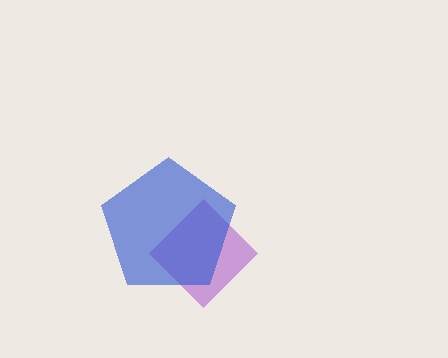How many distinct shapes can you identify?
There are 2 distinct shapes: a purple diamond, a blue pentagon.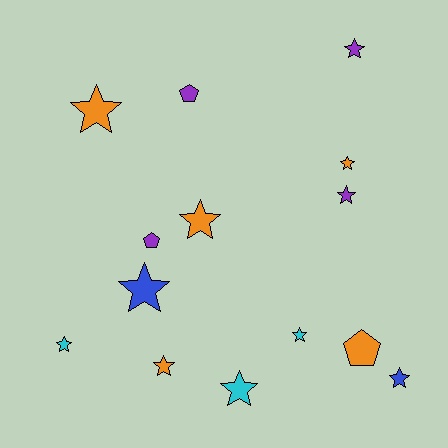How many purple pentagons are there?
There are 2 purple pentagons.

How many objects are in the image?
There are 14 objects.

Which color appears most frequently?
Orange, with 5 objects.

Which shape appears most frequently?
Star, with 11 objects.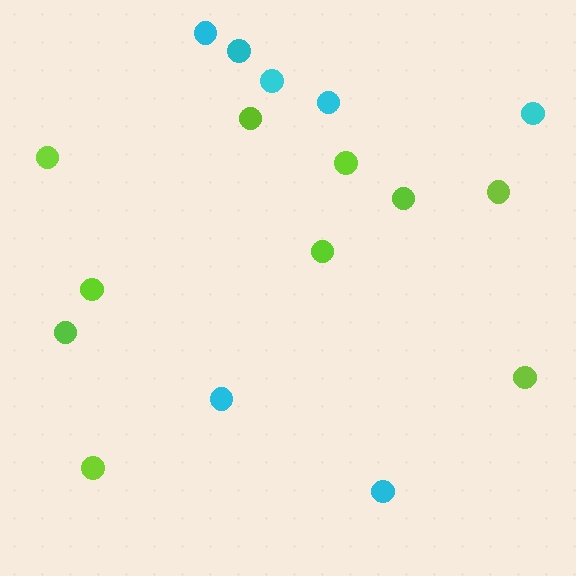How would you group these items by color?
There are 2 groups: one group of lime circles (10) and one group of cyan circles (7).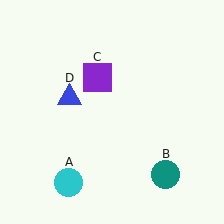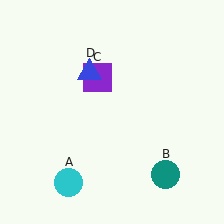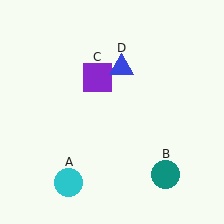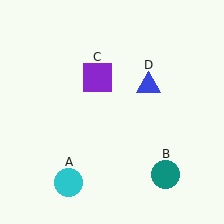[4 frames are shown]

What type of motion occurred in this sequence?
The blue triangle (object D) rotated clockwise around the center of the scene.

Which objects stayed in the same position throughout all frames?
Cyan circle (object A) and teal circle (object B) and purple square (object C) remained stationary.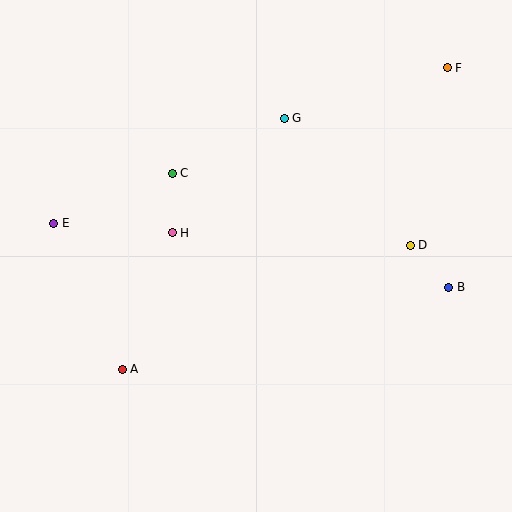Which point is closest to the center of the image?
Point H at (172, 233) is closest to the center.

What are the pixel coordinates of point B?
Point B is at (449, 287).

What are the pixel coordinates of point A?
Point A is at (122, 369).